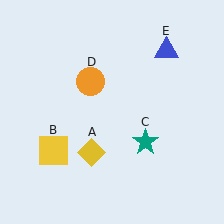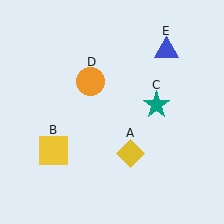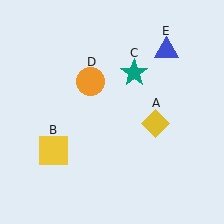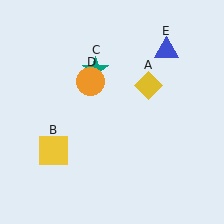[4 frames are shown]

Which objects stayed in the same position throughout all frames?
Yellow square (object B) and orange circle (object D) and blue triangle (object E) remained stationary.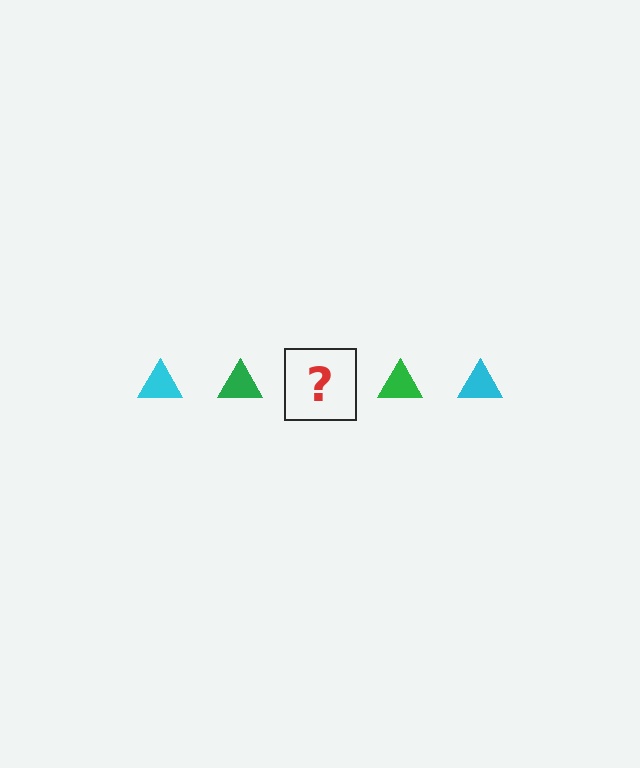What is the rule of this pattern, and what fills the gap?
The rule is that the pattern cycles through cyan, green triangles. The gap should be filled with a cyan triangle.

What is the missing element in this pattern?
The missing element is a cyan triangle.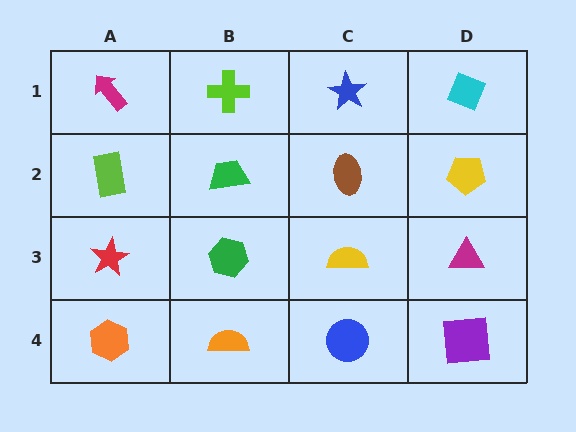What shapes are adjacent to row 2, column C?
A blue star (row 1, column C), a yellow semicircle (row 3, column C), a green trapezoid (row 2, column B), a yellow pentagon (row 2, column D).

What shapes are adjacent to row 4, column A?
A red star (row 3, column A), an orange semicircle (row 4, column B).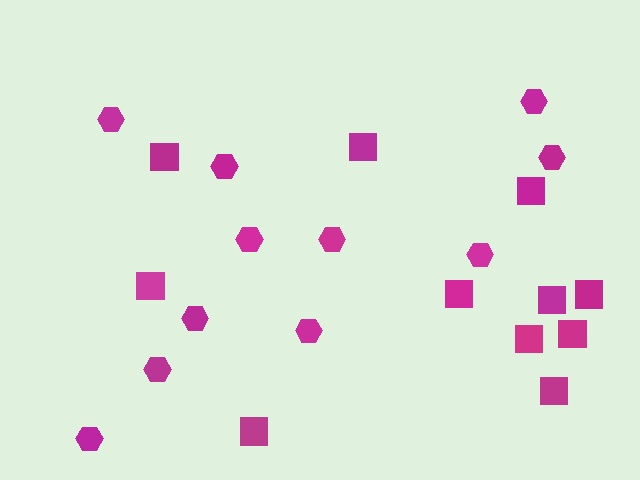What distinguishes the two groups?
There are 2 groups: one group of hexagons (11) and one group of squares (11).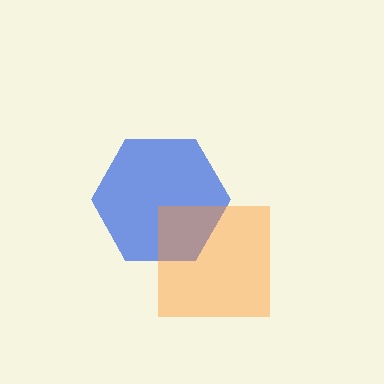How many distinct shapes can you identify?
There are 2 distinct shapes: a blue hexagon, an orange square.